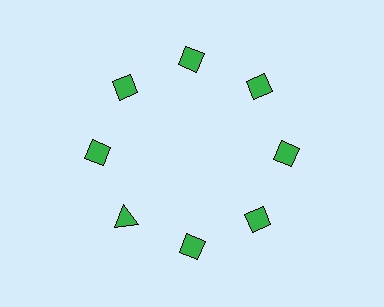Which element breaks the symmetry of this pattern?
The green triangle at roughly the 8 o'clock position breaks the symmetry. All other shapes are green diamonds.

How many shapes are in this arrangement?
There are 8 shapes arranged in a ring pattern.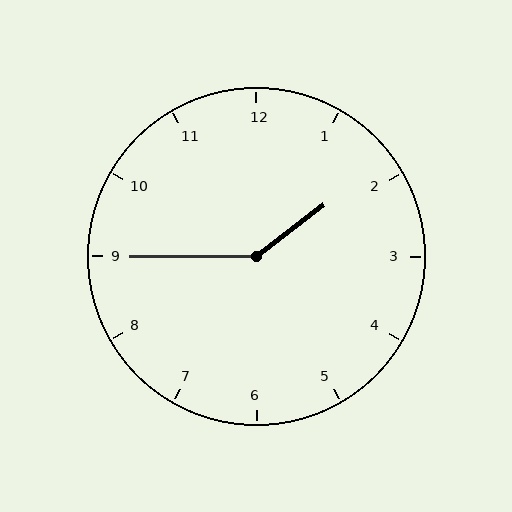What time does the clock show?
1:45.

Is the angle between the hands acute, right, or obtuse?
It is obtuse.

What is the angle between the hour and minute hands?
Approximately 142 degrees.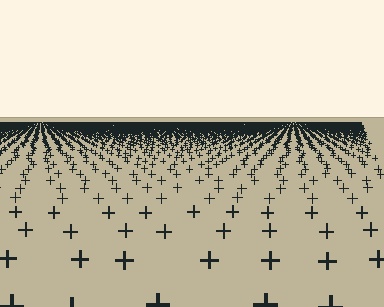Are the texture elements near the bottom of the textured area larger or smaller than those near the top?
Larger. Near the bottom, elements are closer to the viewer and appear at a bigger on-screen size.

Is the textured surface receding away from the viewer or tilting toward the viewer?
The surface is receding away from the viewer. Texture elements get smaller and denser toward the top.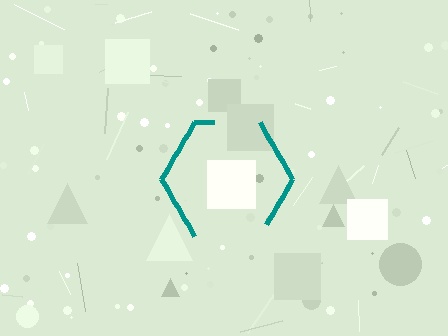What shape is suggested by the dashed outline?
The dashed outline suggests a hexagon.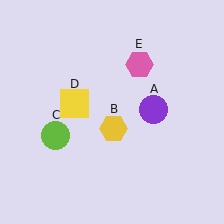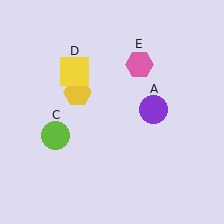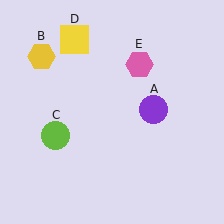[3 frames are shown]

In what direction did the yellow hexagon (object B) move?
The yellow hexagon (object B) moved up and to the left.